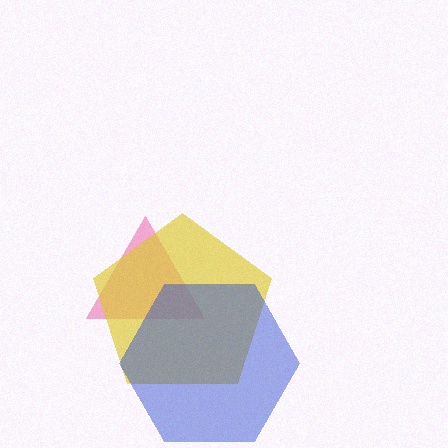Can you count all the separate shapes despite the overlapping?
Yes, there are 3 separate shapes.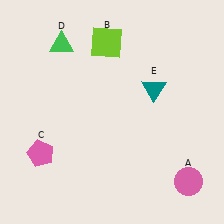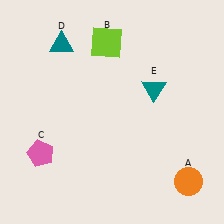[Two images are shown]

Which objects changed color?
A changed from pink to orange. D changed from green to teal.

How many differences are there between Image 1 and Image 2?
There are 2 differences between the two images.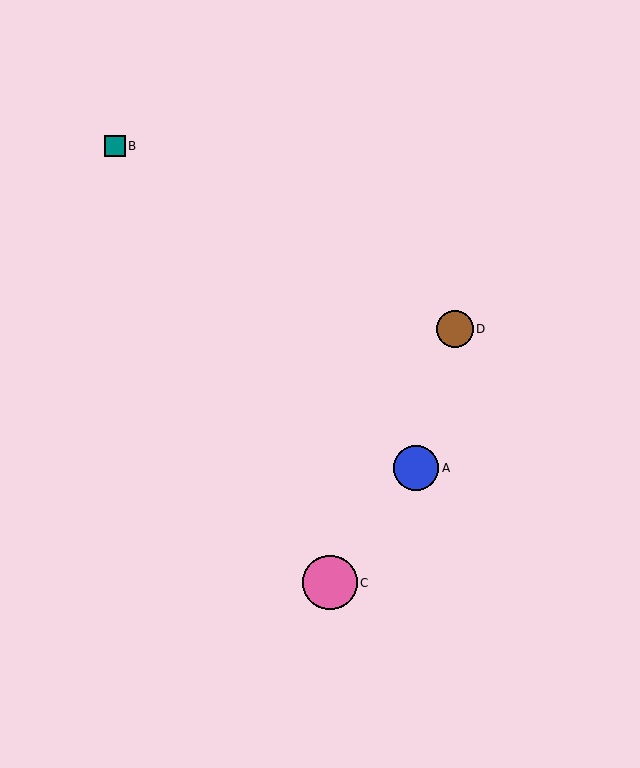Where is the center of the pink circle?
The center of the pink circle is at (330, 583).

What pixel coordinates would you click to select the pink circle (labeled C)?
Click at (330, 583) to select the pink circle C.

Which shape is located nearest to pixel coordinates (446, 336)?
The brown circle (labeled D) at (455, 329) is nearest to that location.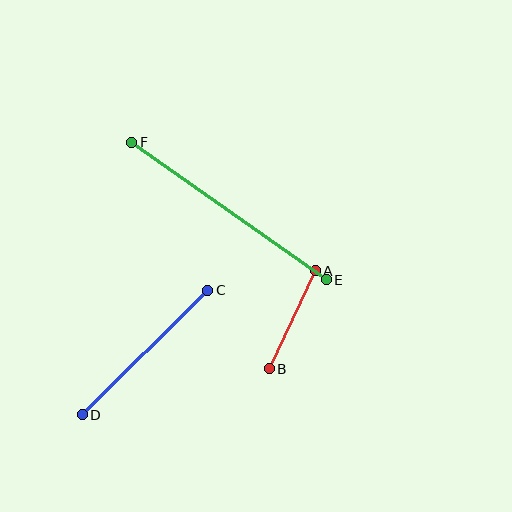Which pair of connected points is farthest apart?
Points E and F are farthest apart.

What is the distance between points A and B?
The distance is approximately 108 pixels.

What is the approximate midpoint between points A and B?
The midpoint is at approximately (292, 320) pixels.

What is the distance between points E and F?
The distance is approximately 238 pixels.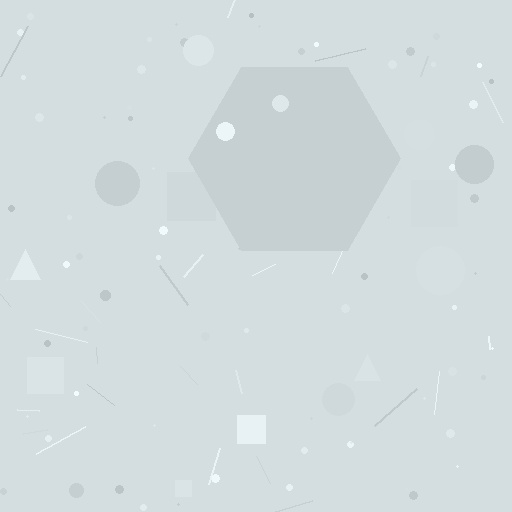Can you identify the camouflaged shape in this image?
The camouflaged shape is a hexagon.